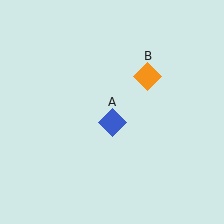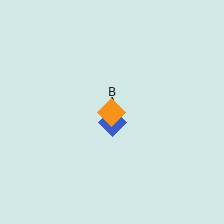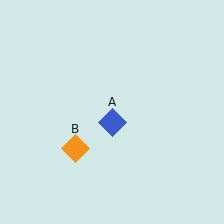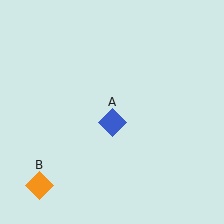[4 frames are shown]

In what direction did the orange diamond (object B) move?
The orange diamond (object B) moved down and to the left.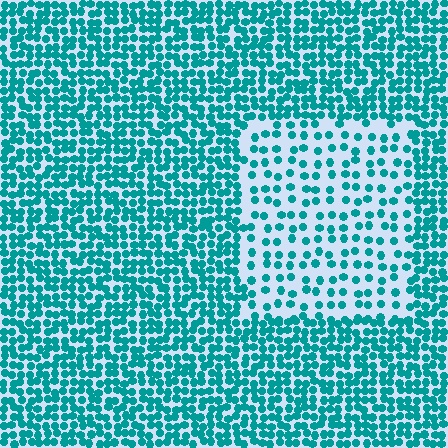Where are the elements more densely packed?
The elements are more densely packed outside the rectangle boundary.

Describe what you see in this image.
The image contains small teal elements arranged at two different densities. A rectangle-shaped region is visible where the elements are less densely packed than the surrounding area.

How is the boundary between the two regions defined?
The boundary is defined by a change in element density (approximately 2.3x ratio). All elements are the same color, size, and shape.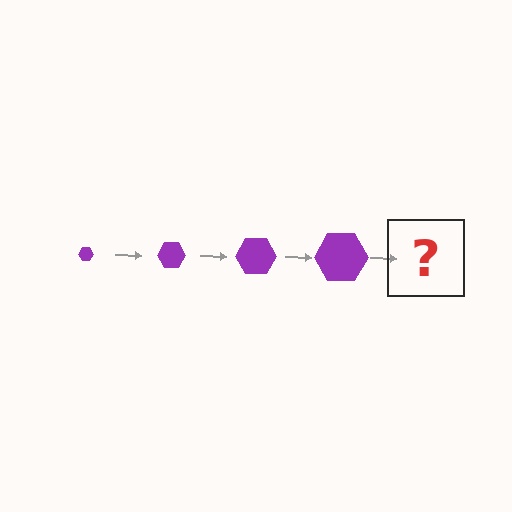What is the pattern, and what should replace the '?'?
The pattern is that the hexagon gets progressively larger each step. The '?' should be a purple hexagon, larger than the previous one.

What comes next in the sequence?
The next element should be a purple hexagon, larger than the previous one.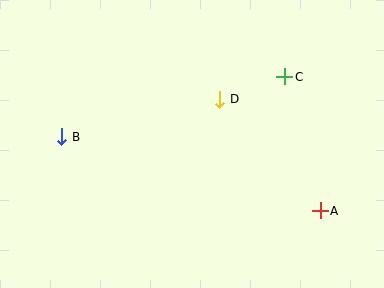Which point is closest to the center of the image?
Point D at (220, 99) is closest to the center.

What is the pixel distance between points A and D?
The distance between A and D is 150 pixels.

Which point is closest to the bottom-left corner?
Point B is closest to the bottom-left corner.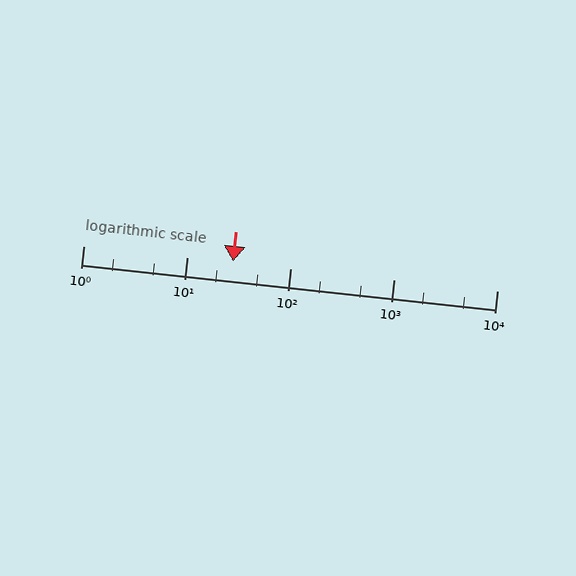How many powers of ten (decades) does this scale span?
The scale spans 4 decades, from 1 to 10000.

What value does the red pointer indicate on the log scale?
The pointer indicates approximately 28.